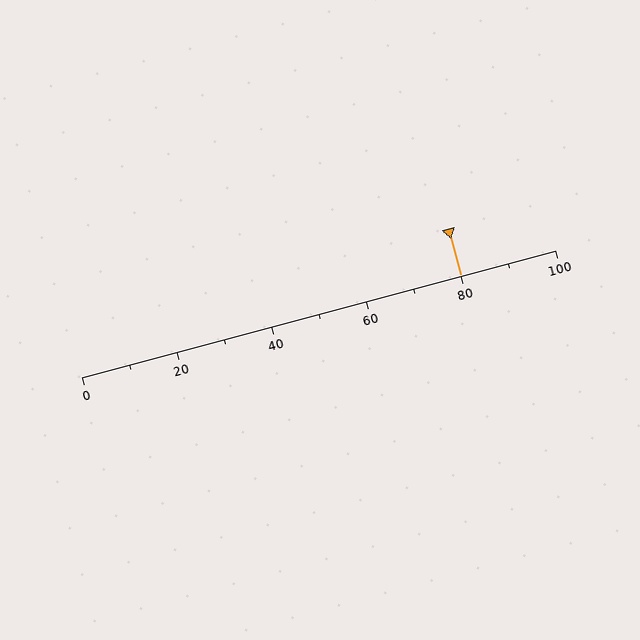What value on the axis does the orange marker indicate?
The marker indicates approximately 80.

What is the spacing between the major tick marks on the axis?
The major ticks are spaced 20 apart.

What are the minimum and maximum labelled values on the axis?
The axis runs from 0 to 100.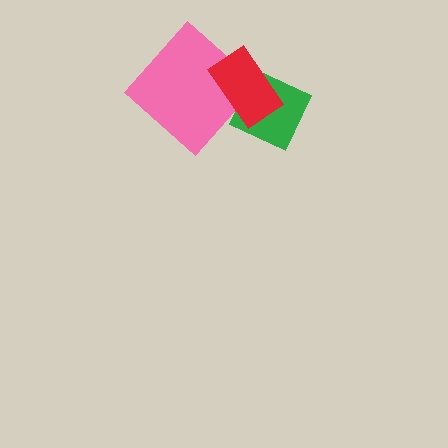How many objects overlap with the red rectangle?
2 objects overlap with the red rectangle.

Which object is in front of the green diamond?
The red rectangle is in front of the green diamond.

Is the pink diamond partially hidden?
Yes, it is partially covered by another shape.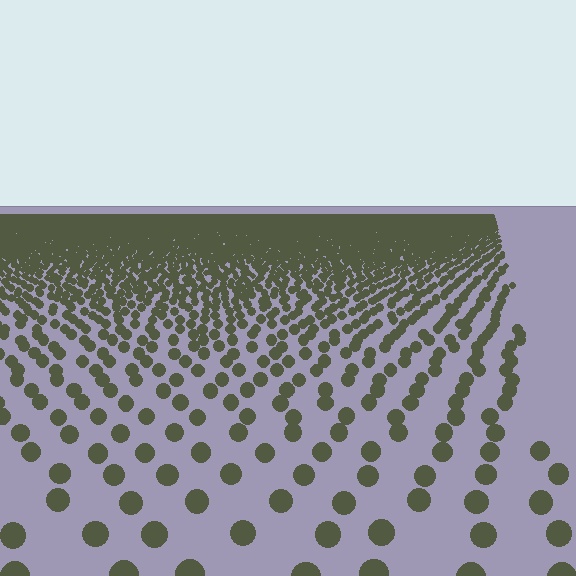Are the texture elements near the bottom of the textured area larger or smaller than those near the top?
Larger. Near the bottom, elements are closer to the viewer and appear at a bigger on-screen size.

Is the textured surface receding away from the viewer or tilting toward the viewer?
The surface is receding away from the viewer. Texture elements get smaller and denser toward the top.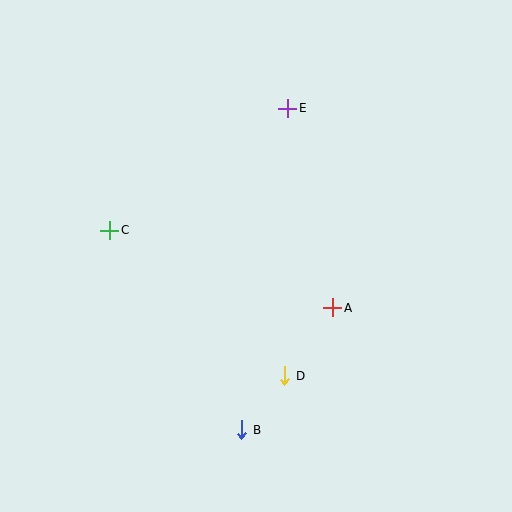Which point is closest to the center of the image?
Point A at (333, 308) is closest to the center.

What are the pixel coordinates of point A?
Point A is at (333, 308).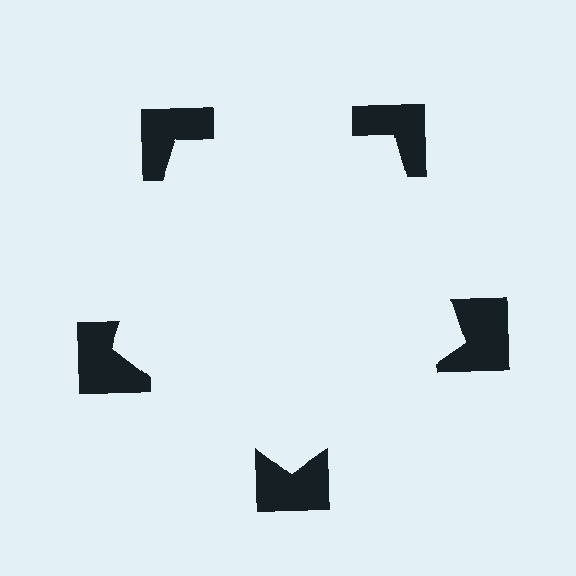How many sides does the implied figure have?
5 sides.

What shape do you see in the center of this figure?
An illusory pentagon — its edges are inferred from the aligned wedge cuts in the notched squares, not physically drawn.